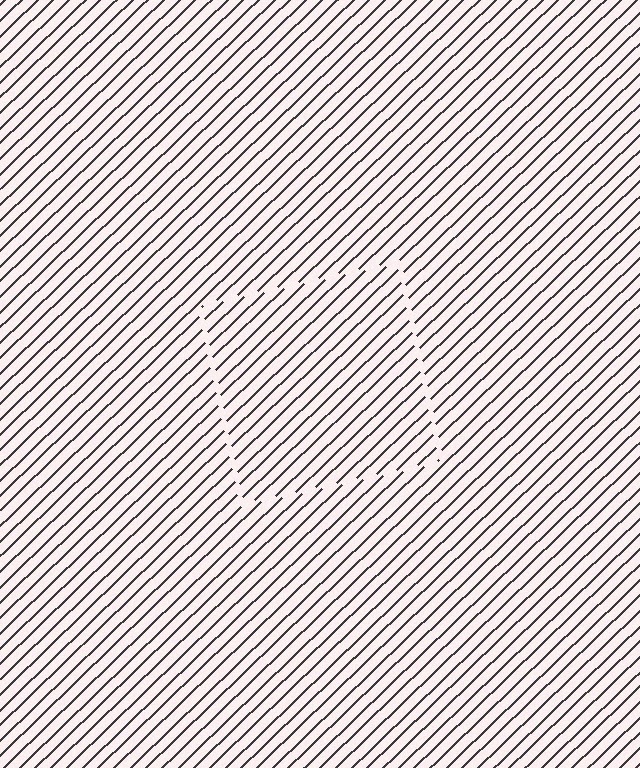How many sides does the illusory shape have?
4 sides — the line-ends trace a square.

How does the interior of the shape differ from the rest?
The interior of the shape contains the same grating, shifted by half a period — the contour is defined by the phase discontinuity where line-ends from the inner and outer gratings abut.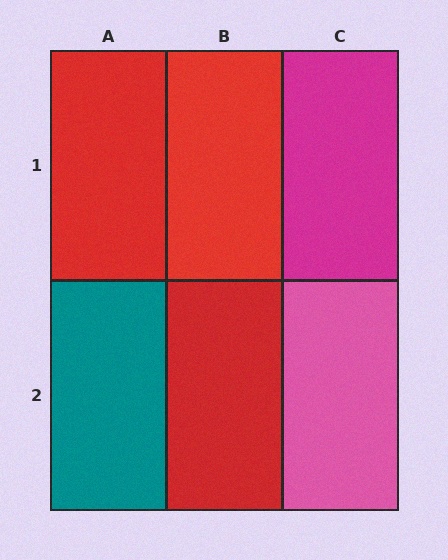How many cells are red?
3 cells are red.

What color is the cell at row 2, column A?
Teal.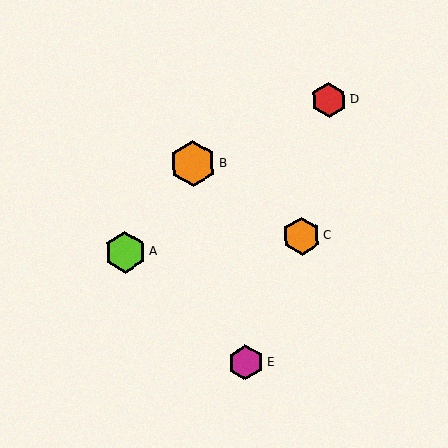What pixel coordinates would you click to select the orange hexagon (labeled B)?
Click at (193, 163) to select the orange hexagon B.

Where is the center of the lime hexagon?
The center of the lime hexagon is at (125, 252).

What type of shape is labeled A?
Shape A is a lime hexagon.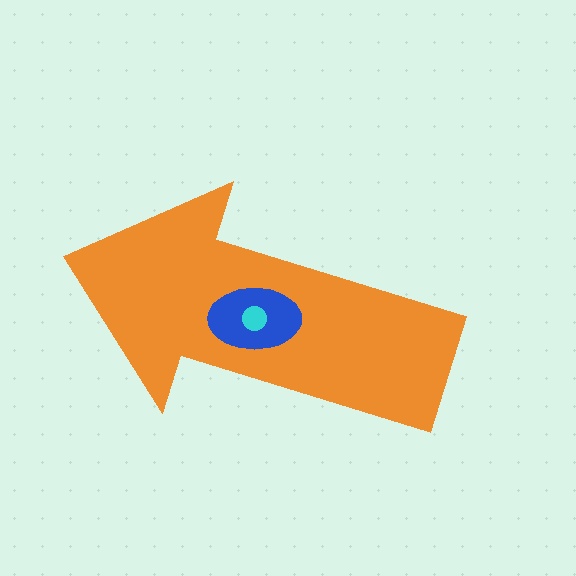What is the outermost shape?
The orange arrow.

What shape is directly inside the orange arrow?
The blue ellipse.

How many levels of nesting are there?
3.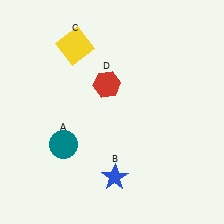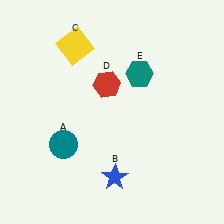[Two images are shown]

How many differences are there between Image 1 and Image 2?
There is 1 difference between the two images.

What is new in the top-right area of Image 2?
A teal hexagon (E) was added in the top-right area of Image 2.